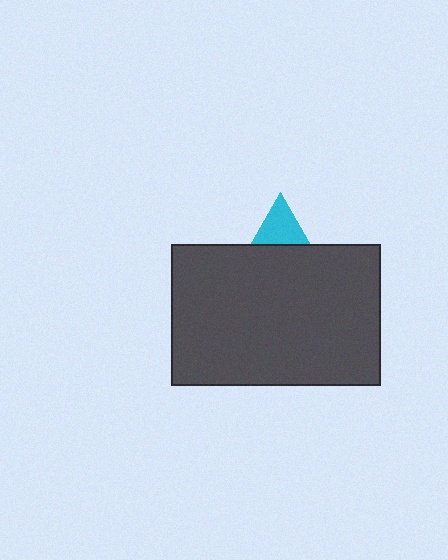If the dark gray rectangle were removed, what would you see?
You would see the complete cyan triangle.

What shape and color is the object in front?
The object in front is a dark gray rectangle.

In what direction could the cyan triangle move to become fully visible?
The cyan triangle could move up. That would shift it out from behind the dark gray rectangle entirely.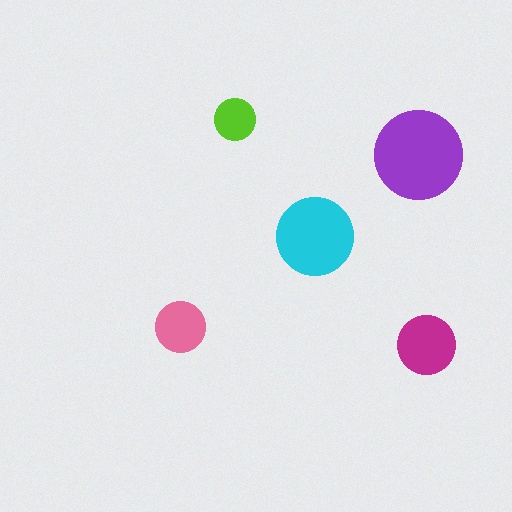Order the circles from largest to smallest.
the purple one, the cyan one, the magenta one, the pink one, the lime one.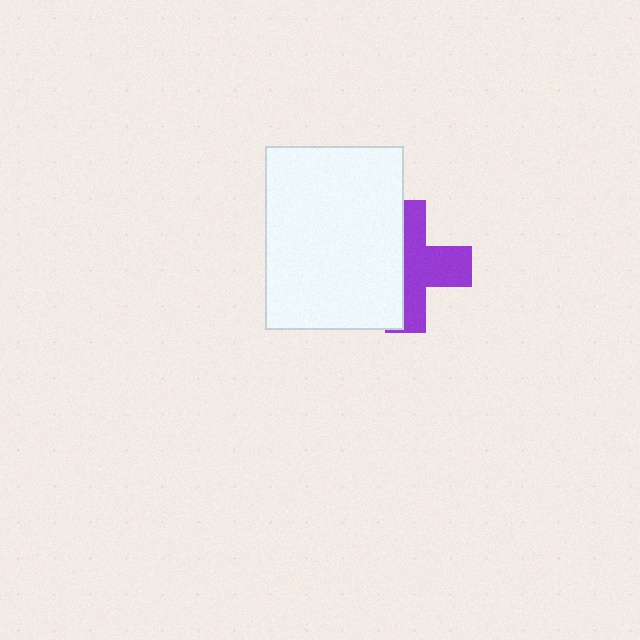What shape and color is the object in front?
The object in front is a white rectangle.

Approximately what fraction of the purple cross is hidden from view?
Roughly 46% of the purple cross is hidden behind the white rectangle.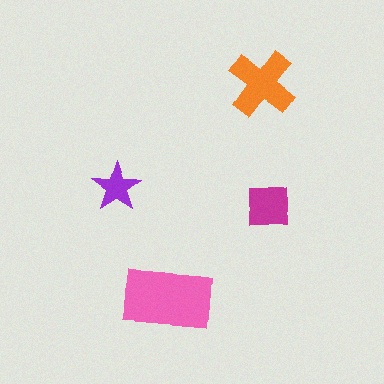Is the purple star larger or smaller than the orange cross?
Smaller.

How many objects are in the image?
There are 4 objects in the image.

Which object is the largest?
The pink rectangle.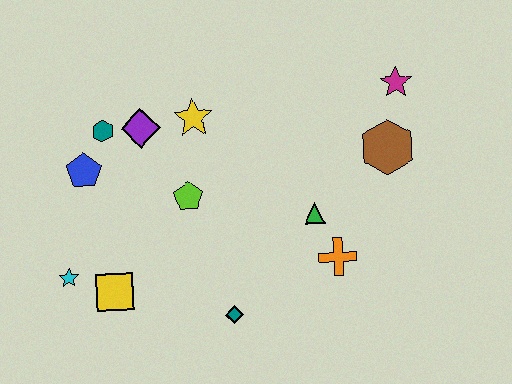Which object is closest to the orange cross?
The green triangle is closest to the orange cross.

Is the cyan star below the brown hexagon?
Yes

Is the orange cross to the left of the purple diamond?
No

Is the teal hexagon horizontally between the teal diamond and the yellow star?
No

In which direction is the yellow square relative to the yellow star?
The yellow square is below the yellow star.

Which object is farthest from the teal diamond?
The magenta star is farthest from the teal diamond.